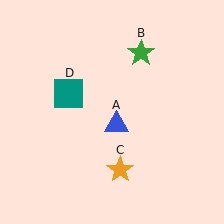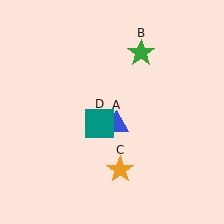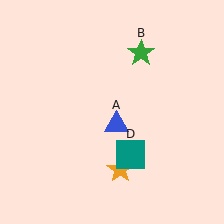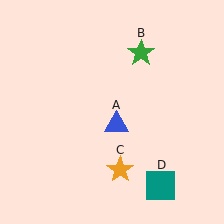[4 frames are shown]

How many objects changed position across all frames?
1 object changed position: teal square (object D).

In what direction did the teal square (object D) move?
The teal square (object D) moved down and to the right.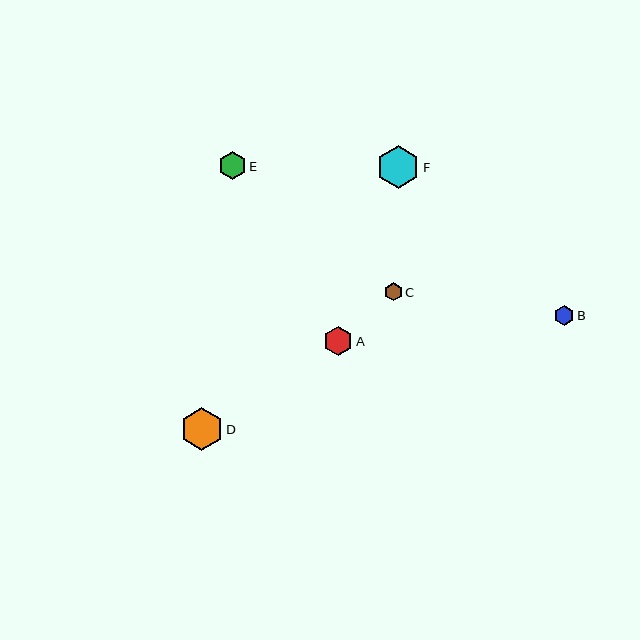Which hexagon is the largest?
Hexagon F is the largest with a size of approximately 42 pixels.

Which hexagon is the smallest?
Hexagon C is the smallest with a size of approximately 18 pixels.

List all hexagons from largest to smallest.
From largest to smallest: F, D, A, E, B, C.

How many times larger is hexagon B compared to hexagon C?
Hexagon B is approximately 1.1 times the size of hexagon C.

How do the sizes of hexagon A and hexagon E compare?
Hexagon A and hexagon E are approximately the same size.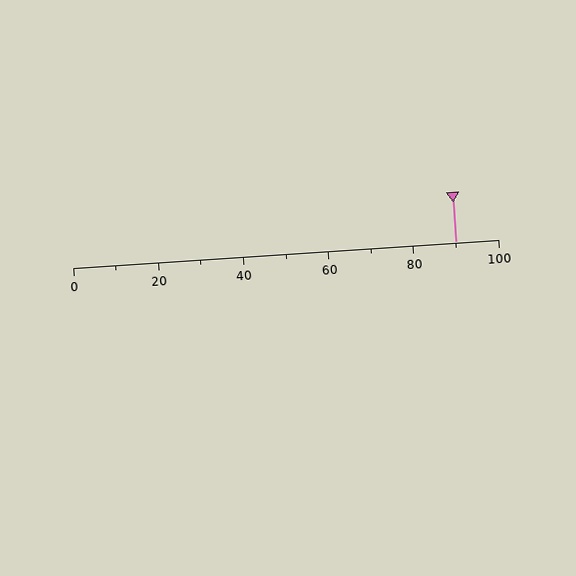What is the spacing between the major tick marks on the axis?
The major ticks are spaced 20 apart.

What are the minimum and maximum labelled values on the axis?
The axis runs from 0 to 100.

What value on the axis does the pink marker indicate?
The marker indicates approximately 90.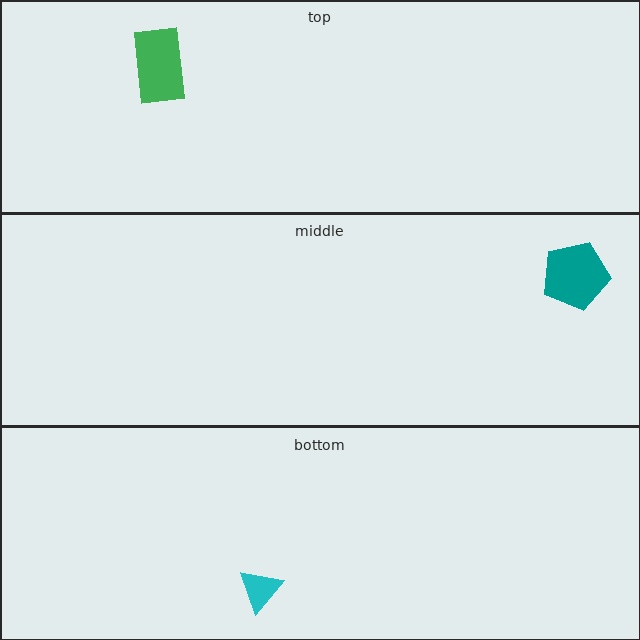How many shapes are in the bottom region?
1.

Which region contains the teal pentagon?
The middle region.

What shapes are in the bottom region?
The cyan triangle.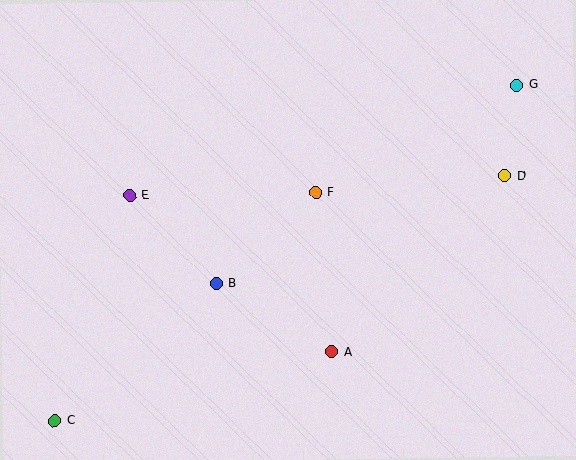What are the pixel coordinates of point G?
Point G is at (517, 85).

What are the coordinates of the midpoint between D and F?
The midpoint between D and F is at (410, 184).